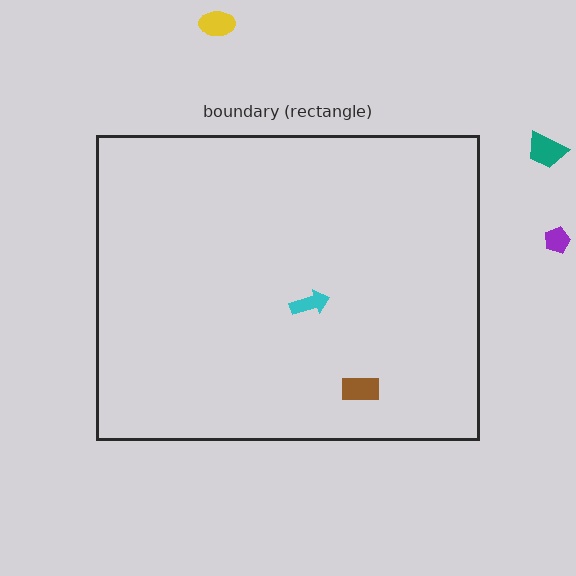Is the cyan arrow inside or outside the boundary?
Inside.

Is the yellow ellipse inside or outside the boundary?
Outside.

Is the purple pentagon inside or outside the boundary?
Outside.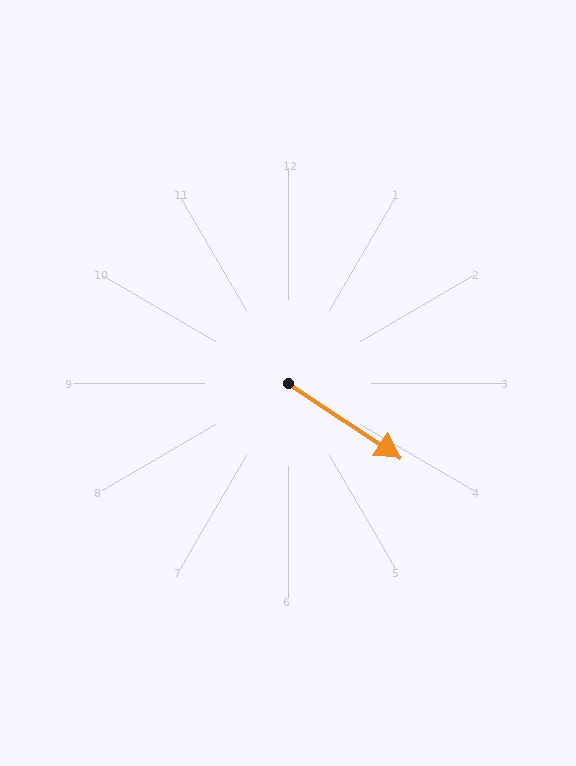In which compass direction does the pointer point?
Southeast.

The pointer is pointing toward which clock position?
Roughly 4 o'clock.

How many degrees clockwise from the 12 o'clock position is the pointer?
Approximately 124 degrees.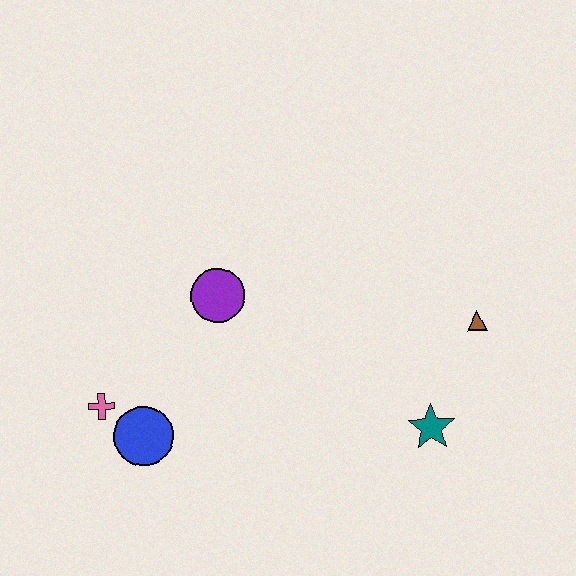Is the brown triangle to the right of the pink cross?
Yes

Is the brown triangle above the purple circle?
No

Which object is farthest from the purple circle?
The brown triangle is farthest from the purple circle.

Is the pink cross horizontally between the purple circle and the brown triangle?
No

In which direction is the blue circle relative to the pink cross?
The blue circle is to the right of the pink cross.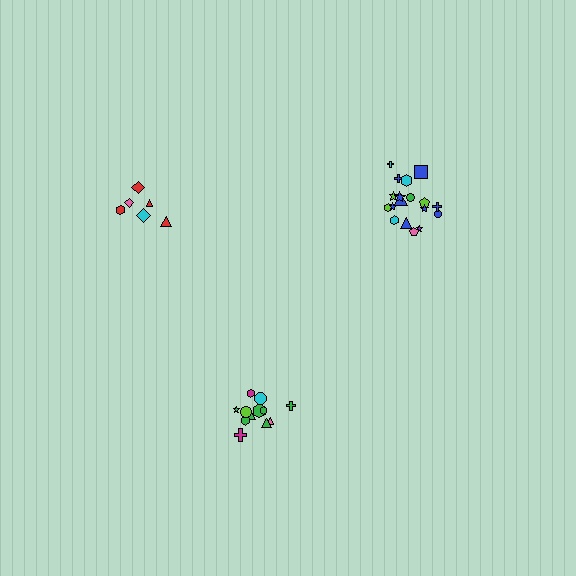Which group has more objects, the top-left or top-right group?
The top-right group.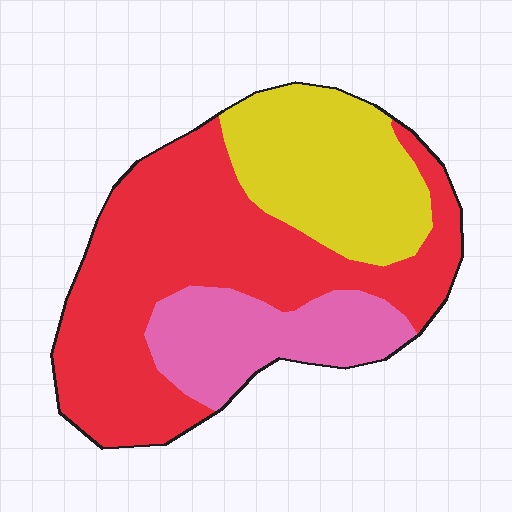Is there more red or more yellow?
Red.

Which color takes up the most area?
Red, at roughly 55%.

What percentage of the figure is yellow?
Yellow takes up about one quarter (1/4) of the figure.